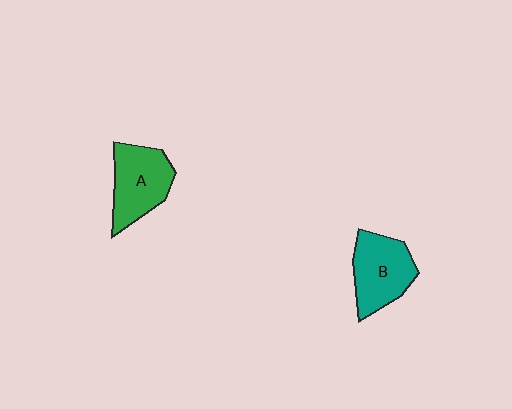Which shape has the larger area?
Shape A (green).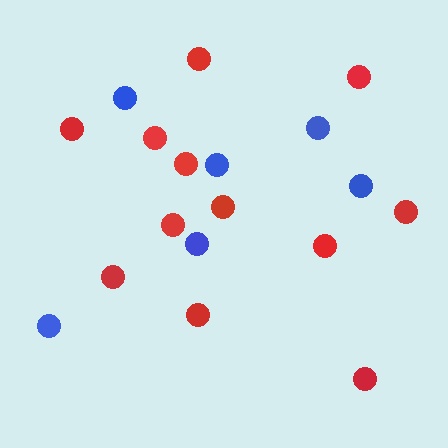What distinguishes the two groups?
There are 2 groups: one group of red circles (12) and one group of blue circles (6).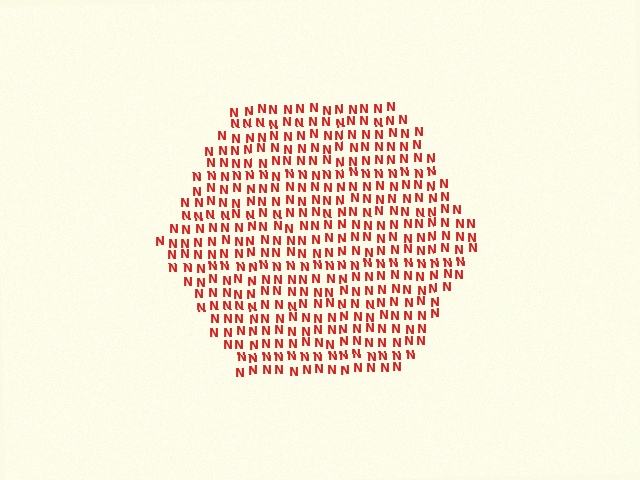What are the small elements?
The small elements are letter N's.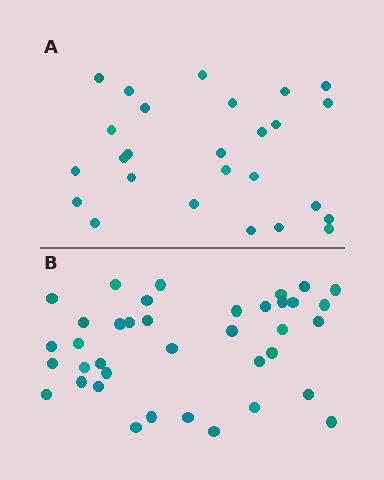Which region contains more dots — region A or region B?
Region B (the bottom region) has more dots.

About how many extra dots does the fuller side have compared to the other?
Region B has roughly 12 or so more dots than region A.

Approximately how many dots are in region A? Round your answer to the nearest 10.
About 30 dots. (The exact count is 26, which rounds to 30.)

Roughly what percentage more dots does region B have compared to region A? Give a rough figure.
About 45% more.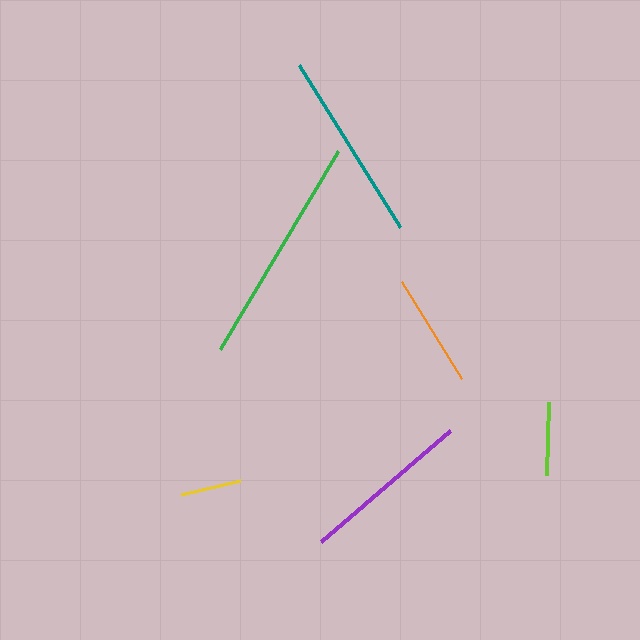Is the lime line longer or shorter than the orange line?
The orange line is longer than the lime line.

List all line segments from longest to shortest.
From longest to shortest: green, teal, purple, orange, lime, yellow.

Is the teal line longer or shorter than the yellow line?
The teal line is longer than the yellow line.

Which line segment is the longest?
The green line is the longest at approximately 231 pixels.